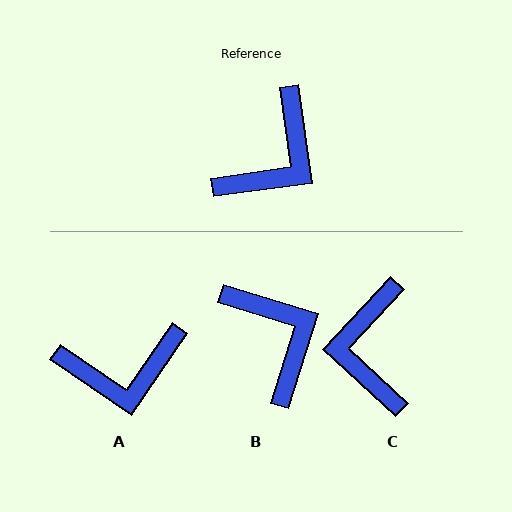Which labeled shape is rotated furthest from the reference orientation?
C, about 141 degrees away.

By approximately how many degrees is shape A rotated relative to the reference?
Approximately 42 degrees clockwise.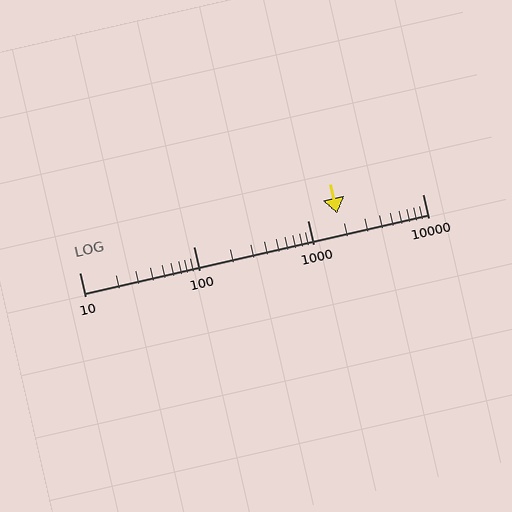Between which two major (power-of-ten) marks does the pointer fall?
The pointer is between 1000 and 10000.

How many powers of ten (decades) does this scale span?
The scale spans 3 decades, from 10 to 10000.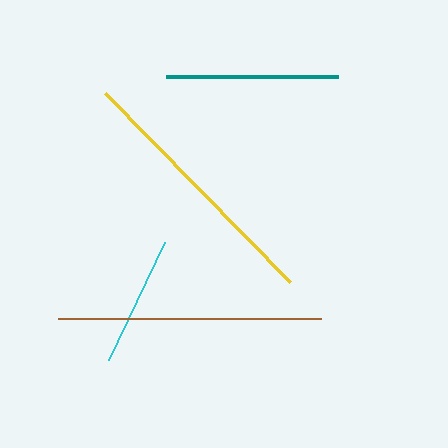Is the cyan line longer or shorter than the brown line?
The brown line is longer than the cyan line.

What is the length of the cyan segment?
The cyan segment is approximately 130 pixels long.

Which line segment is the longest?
The yellow line is the longest at approximately 265 pixels.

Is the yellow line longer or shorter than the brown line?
The yellow line is longer than the brown line.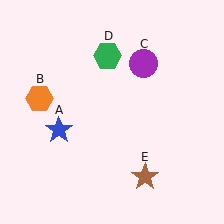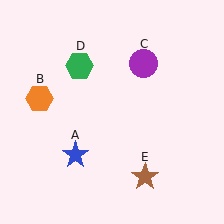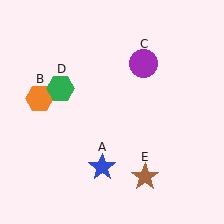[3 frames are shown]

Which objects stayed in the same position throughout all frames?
Orange hexagon (object B) and purple circle (object C) and brown star (object E) remained stationary.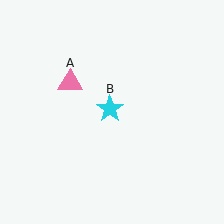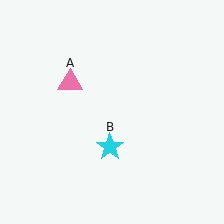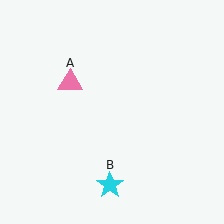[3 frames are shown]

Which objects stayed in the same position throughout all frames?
Pink triangle (object A) remained stationary.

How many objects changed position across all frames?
1 object changed position: cyan star (object B).